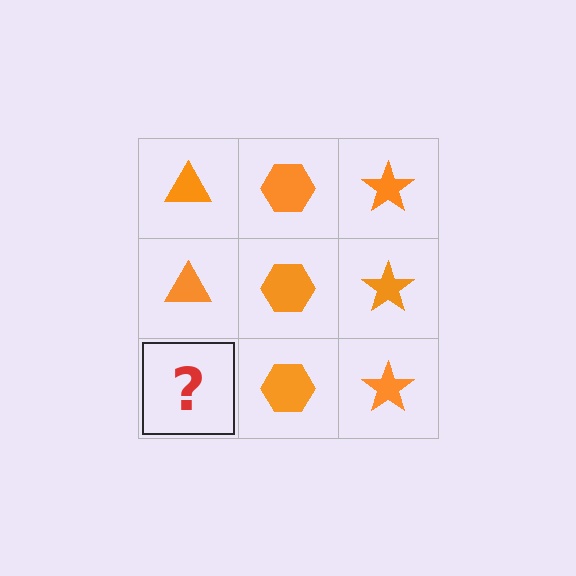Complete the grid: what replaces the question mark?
The question mark should be replaced with an orange triangle.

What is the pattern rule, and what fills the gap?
The rule is that each column has a consistent shape. The gap should be filled with an orange triangle.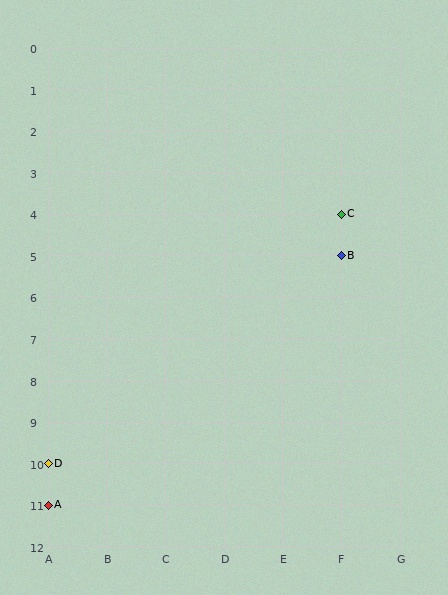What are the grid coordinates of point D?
Point D is at grid coordinates (A, 10).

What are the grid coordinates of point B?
Point B is at grid coordinates (F, 5).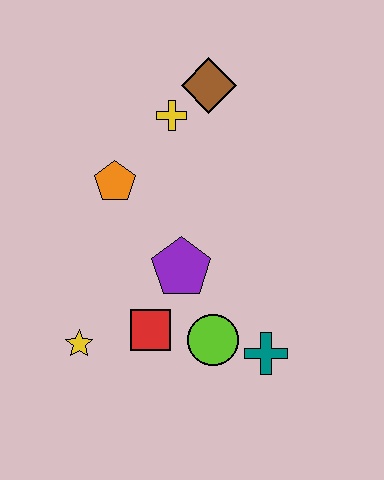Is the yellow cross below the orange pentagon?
No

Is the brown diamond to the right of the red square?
Yes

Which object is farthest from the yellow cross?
The teal cross is farthest from the yellow cross.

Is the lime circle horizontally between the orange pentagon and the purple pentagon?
No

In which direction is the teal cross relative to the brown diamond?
The teal cross is below the brown diamond.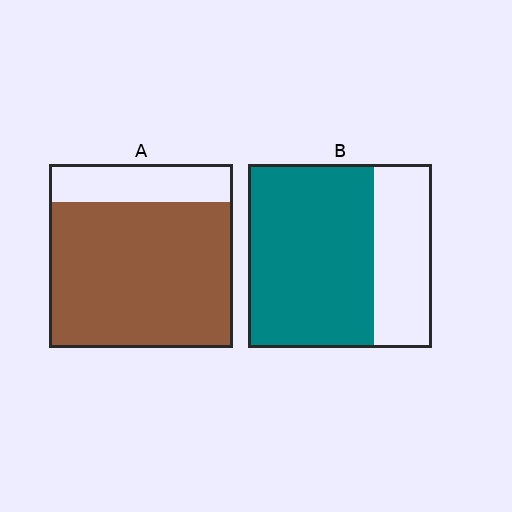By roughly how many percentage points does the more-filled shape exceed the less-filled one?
By roughly 10 percentage points (A over B).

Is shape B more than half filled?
Yes.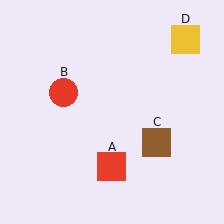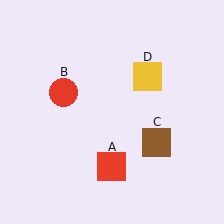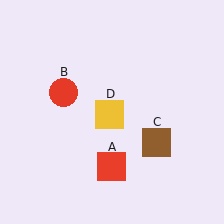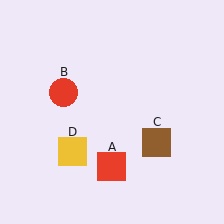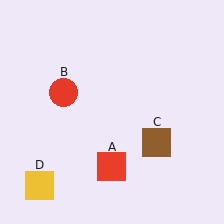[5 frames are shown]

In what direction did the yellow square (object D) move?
The yellow square (object D) moved down and to the left.